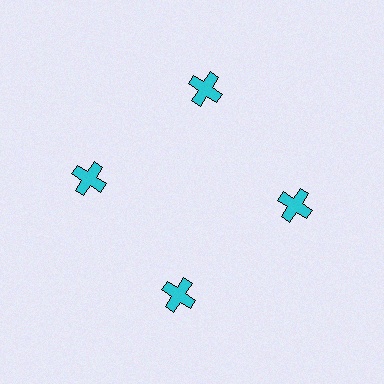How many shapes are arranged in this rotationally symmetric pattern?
There are 4 shapes, arranged in 4 groups of 1.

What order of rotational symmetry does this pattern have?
This pattern has 4-fold rotational symmetry.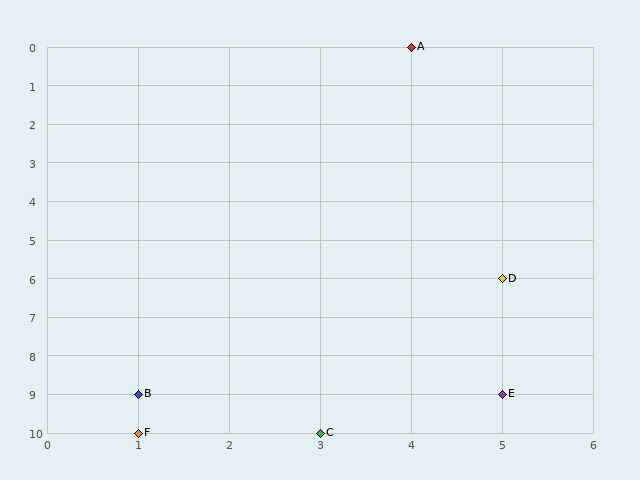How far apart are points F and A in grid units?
Points F and A are 3 columns and 10 rows apart (about 10.4 grid units diagonally).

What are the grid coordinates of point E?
Point E is at grid coordinates (5, 9).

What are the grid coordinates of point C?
Point C is at grid coordinates (3, 10).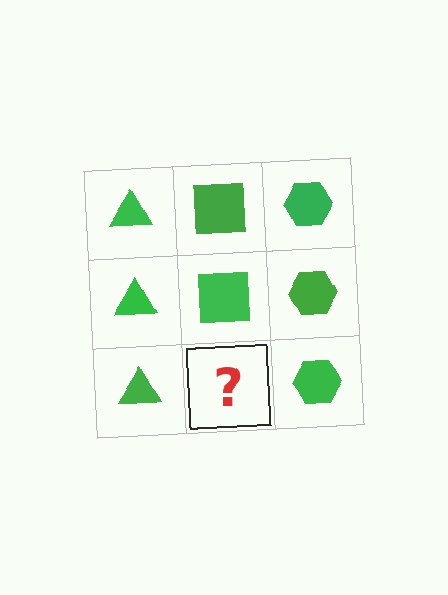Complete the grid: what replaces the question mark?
The question mark should be replaced with a green square.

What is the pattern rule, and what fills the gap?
The rule is that each column has a consistent shape. The gap should be filled with a green square.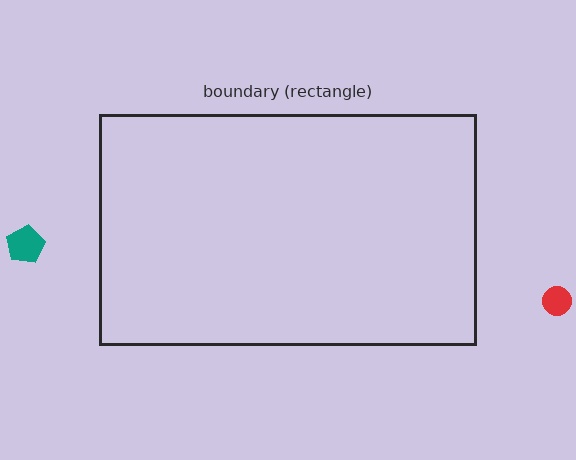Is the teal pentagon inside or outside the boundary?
Outside.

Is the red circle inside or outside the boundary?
Outside.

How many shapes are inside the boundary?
0 inside, 2 outside.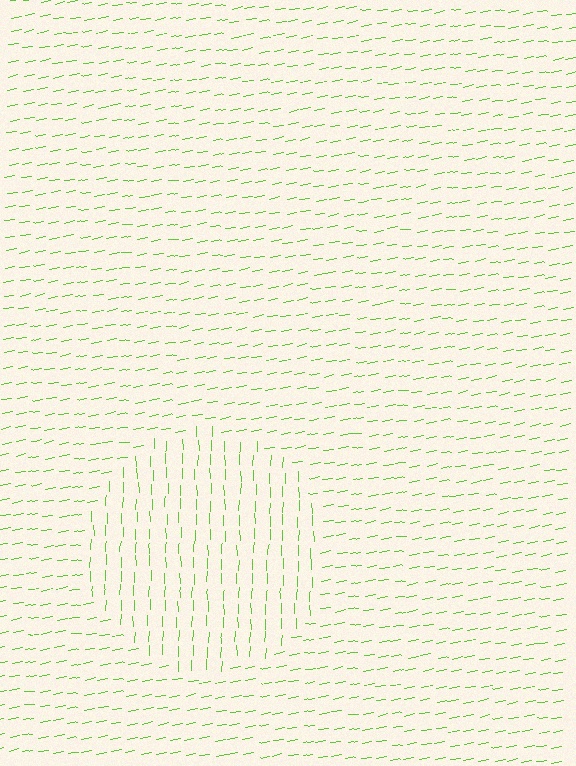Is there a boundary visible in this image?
Yes, there is a texture boundary formed by a change in line orientation.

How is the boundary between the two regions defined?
The boundary is defined purely by a change in line orientation (approximately 80 degrees difference). All lines are the same color and thickness.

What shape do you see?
I see a circle.